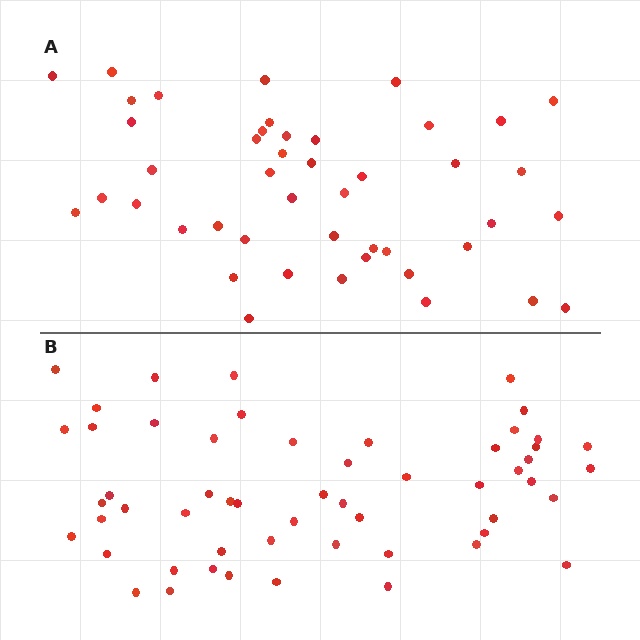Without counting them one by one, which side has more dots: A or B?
Region B (the bottom region) has more dots.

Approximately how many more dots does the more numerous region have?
Region B has roughly 10 or so more dots than region A.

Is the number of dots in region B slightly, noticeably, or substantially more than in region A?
Region B has only slightly more — the two regions are fairly close. The ratio is roughly 1.2 to 1.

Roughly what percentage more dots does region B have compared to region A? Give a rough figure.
About 20% more.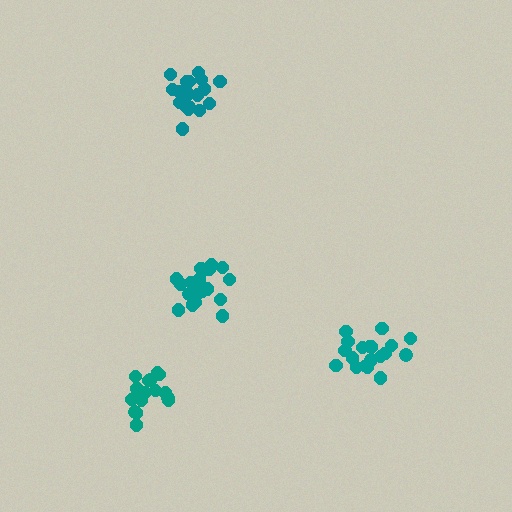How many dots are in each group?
Group 1: 20 dots, Group 2: 18 dots, Group 3: 19 dots, Group 4: 18 dots (75 total).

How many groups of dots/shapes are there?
There are 4 groups.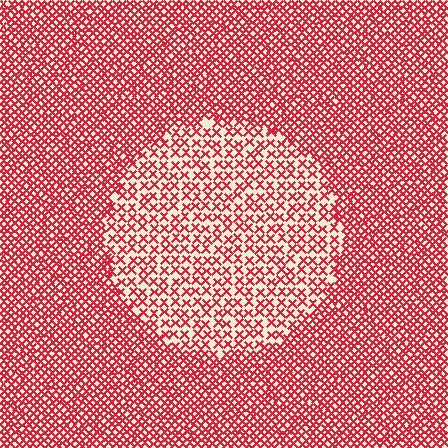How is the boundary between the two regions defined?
The boundary is defined by a change in element density (approximately 2.0x ratio). All elements are the same color, size, and shape.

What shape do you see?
I see a circle.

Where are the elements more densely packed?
The elements are more densely packed outside the circle boundary.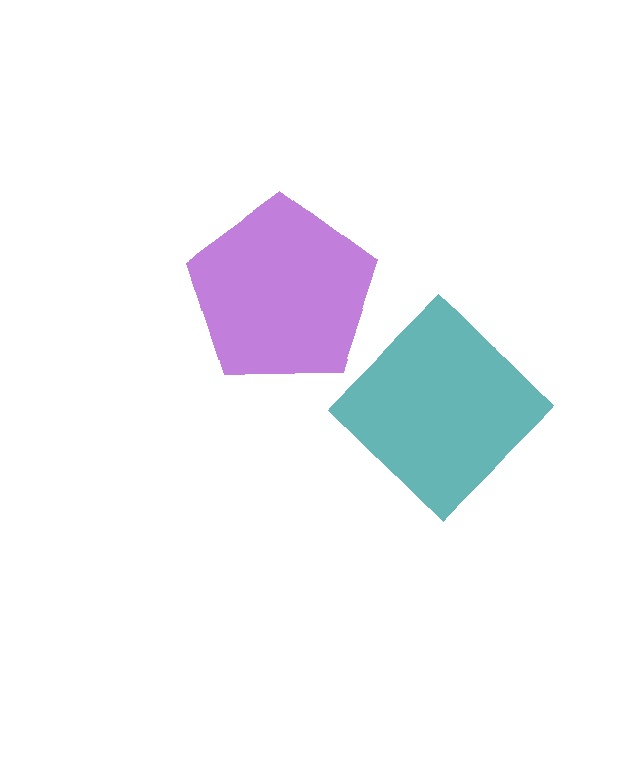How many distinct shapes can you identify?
There are 2 distinct shapes: a teal diamond, a purple pentagon.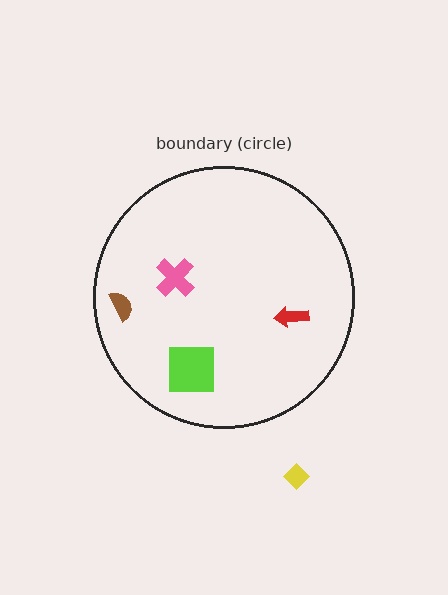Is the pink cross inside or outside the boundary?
Inside.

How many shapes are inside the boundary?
4 inside, 1 outside.